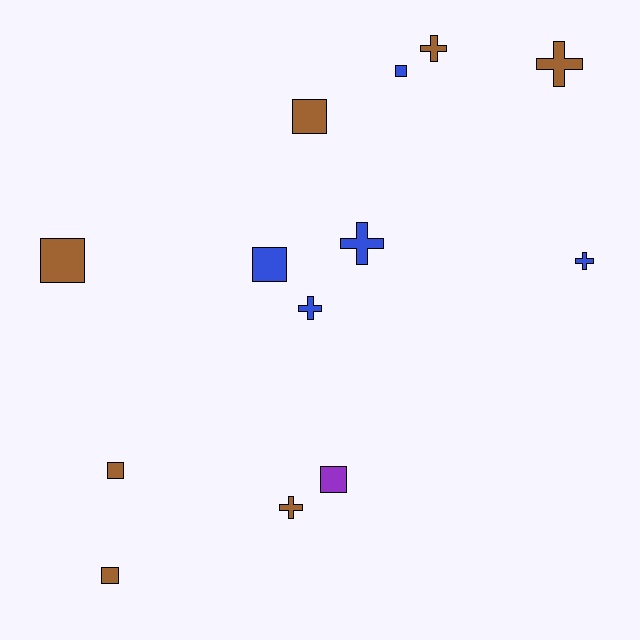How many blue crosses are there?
There are 3 blue crosses.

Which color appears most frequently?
Brown, with 7 objects.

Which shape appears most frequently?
Square, with 7 objects.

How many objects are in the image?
There are 13 objects.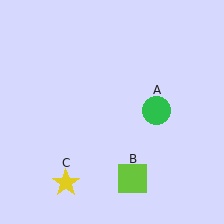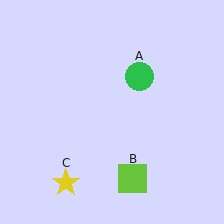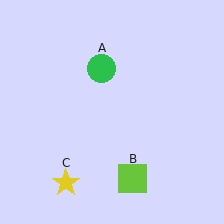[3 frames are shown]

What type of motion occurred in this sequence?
The green circle (object A) rotated counterclockwise around the center of the scene.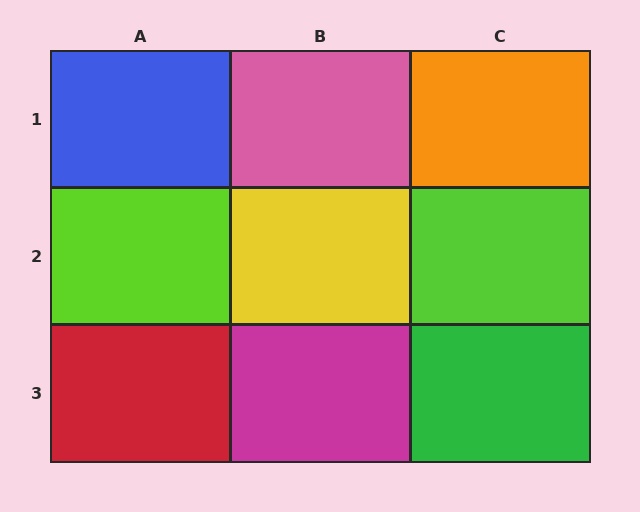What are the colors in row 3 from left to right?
Red, magenta, green.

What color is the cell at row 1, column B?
Pink.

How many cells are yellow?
1 cell is yellow.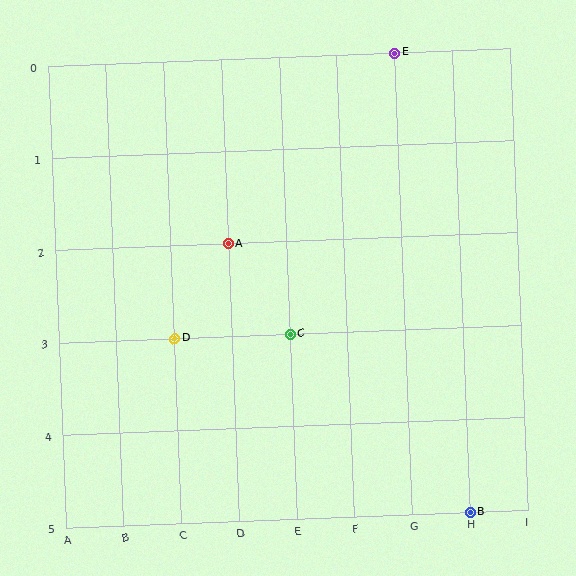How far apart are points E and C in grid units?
Points E and C are 2 columns and 3 rows apart (about 3.6 grid units diagonally).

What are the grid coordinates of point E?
Point E is at grid coordinates (G, 0).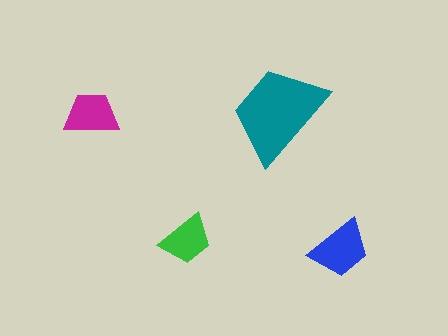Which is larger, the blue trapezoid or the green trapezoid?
The blue one.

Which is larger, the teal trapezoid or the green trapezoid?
The teal one.